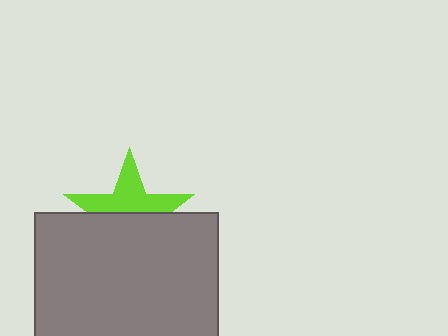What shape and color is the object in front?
The object in front is a gray square.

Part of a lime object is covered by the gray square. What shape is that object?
It is a star.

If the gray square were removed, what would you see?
You would see the complete lime star.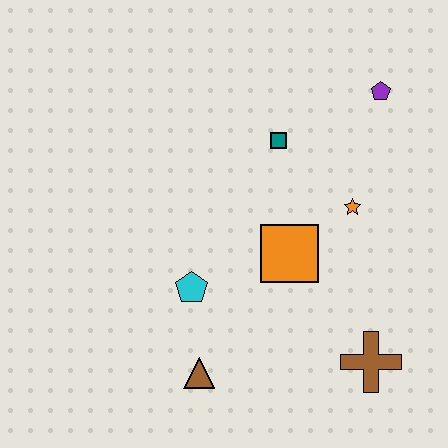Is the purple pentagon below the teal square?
No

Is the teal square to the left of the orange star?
Yes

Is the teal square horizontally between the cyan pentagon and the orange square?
Yes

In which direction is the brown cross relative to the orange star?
The brown cross is below the orange star.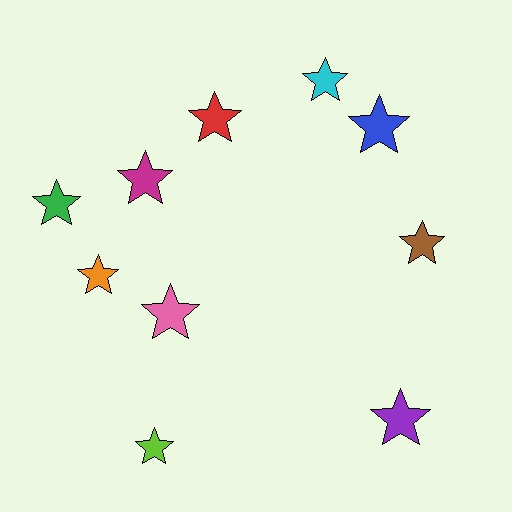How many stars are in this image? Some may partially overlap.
There are 10 stars.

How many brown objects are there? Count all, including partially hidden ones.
There is 1 brown object.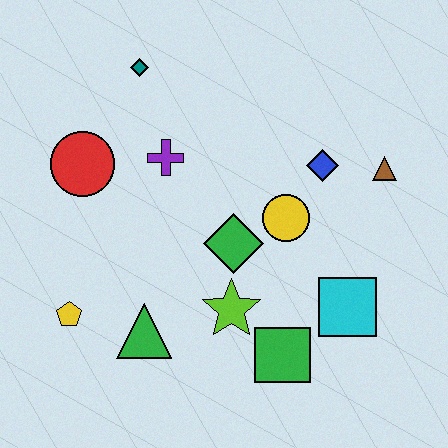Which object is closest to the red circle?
The purple cross is closest to the red circle.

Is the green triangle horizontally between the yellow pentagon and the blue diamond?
Yes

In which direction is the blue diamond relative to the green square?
The blue diamond is above the green square.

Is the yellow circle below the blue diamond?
Yes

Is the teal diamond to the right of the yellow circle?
No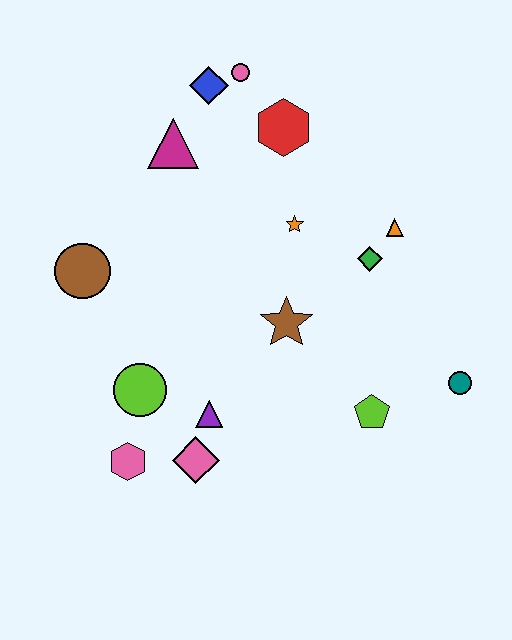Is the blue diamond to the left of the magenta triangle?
No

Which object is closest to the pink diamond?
The purple triangle is closest to the pink diamond.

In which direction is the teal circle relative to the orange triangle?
The teal circle is below the orange triangle.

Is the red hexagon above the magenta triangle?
Yes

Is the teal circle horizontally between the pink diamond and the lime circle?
No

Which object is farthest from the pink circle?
The pink hexagon is farthest from the pink circle.